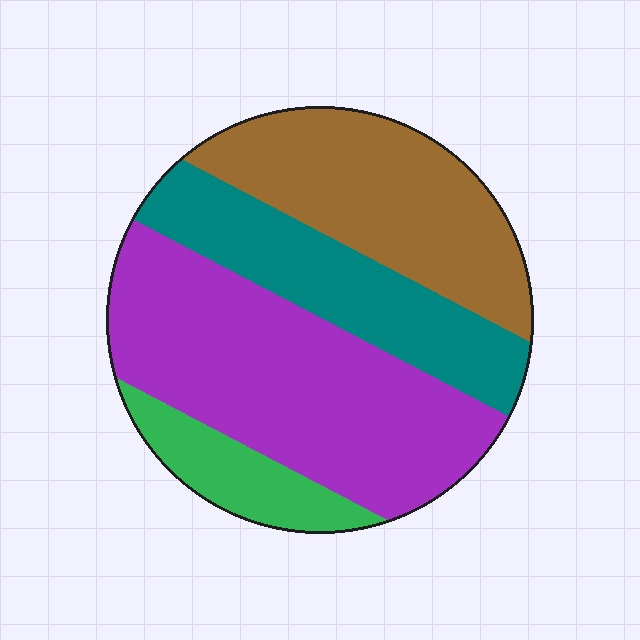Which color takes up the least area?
Green, at roughly 10%.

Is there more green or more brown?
Brown.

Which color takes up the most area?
Purple, at roughly 40%.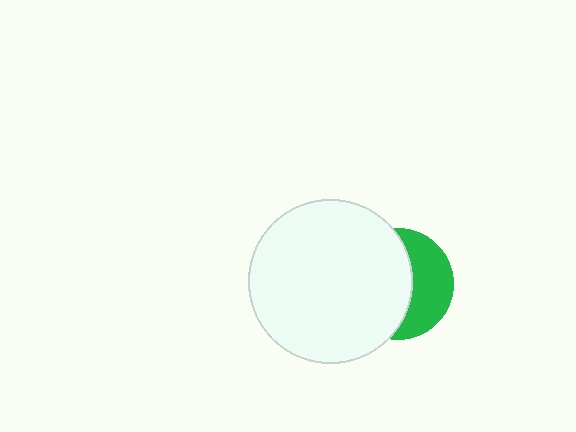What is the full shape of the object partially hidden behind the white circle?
The partially hidden object is a green circle.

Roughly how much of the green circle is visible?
A small part of it is visible (roughly 41%).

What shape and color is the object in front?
The object in front is a white circle.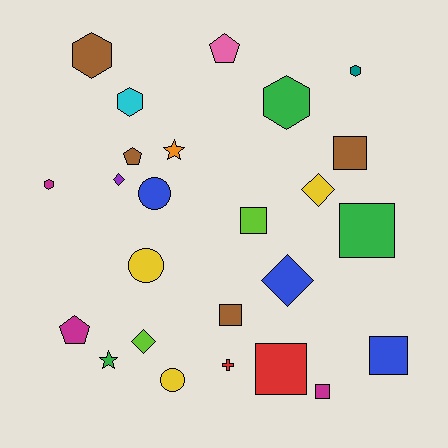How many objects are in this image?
There are 25 objects.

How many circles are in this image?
There are 3 circles.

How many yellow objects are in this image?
There are 3 yellow objects.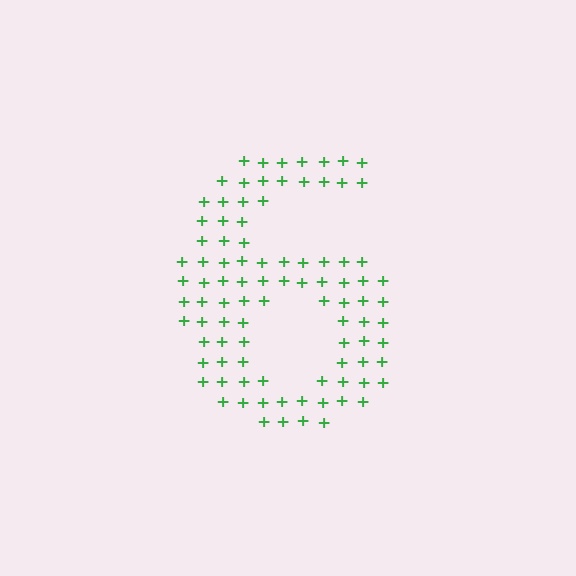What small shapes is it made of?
It is made of small plus signs.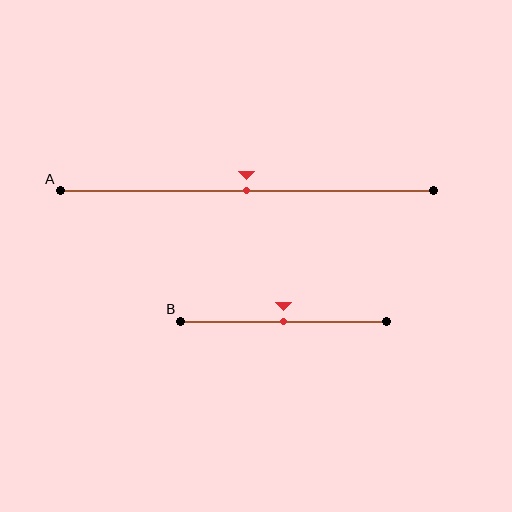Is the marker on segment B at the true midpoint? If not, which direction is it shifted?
Yes, the marker on segment B is at the true midpoint.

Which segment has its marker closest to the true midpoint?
Segment A has its marker closest to the true midpoint.